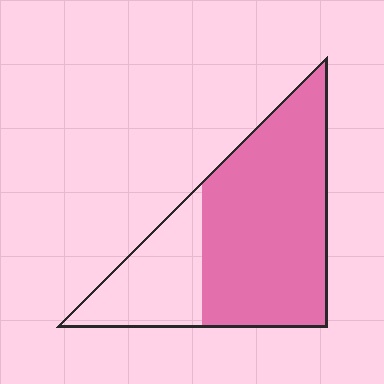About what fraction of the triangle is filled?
About three quarters (3/4).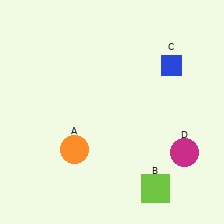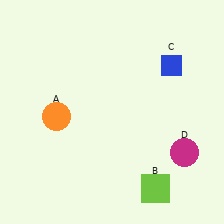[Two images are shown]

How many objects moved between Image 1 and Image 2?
1 object moved between the two images.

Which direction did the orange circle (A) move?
The orange circle (A) moved up.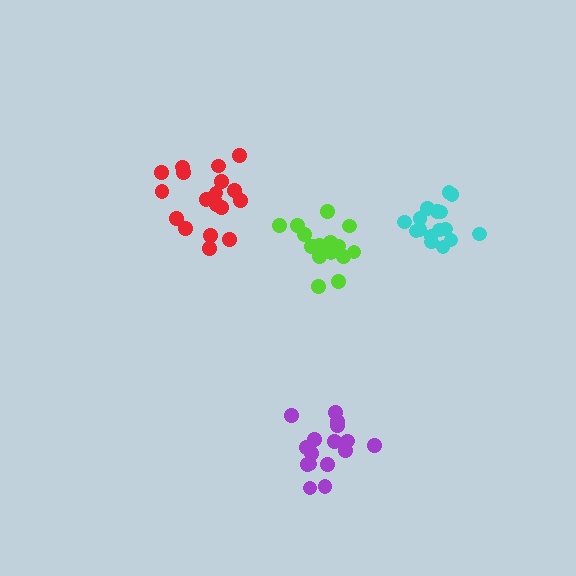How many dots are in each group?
Group 1: 16 dots, Group 2: 17 dots, Group 3: 16 dots, Group 4: 20 dots (69 total).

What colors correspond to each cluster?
The clusters are colored: cyan, lime, purple, red.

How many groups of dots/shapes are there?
There are 4 groups.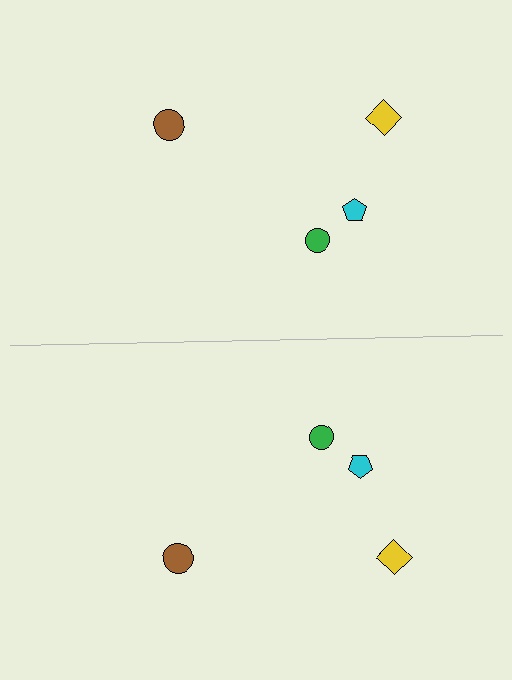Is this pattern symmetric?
Yes, this pattern has bilateral (reflection) symmetry.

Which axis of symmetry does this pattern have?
The pattern has a horizontal axis of symmetry running through the center of the image.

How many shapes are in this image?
There are 8 shapes in this image.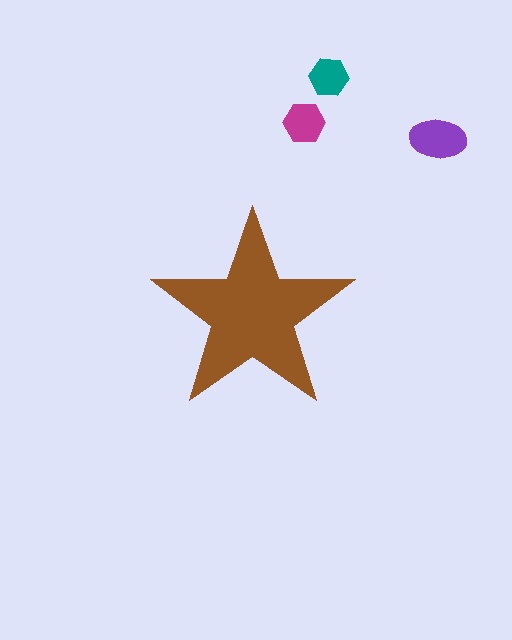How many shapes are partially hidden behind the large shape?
0 shapes are partially hidden.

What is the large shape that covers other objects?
A brown star.